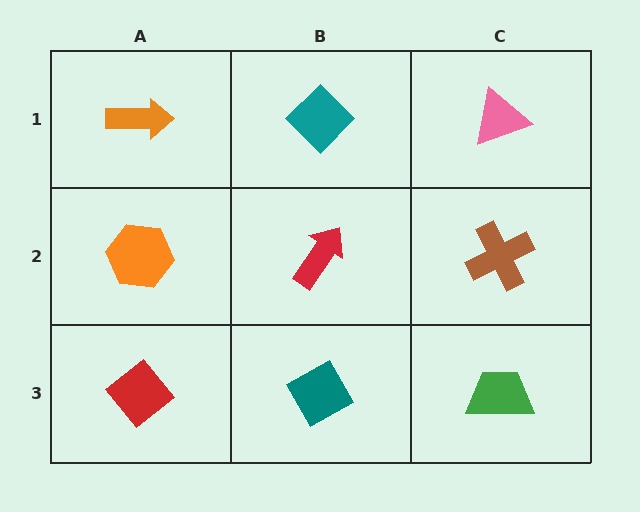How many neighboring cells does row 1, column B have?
3.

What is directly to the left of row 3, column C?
A teal diamond.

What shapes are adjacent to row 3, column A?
An orange hexagon (row 2, column A), a teal diamond (row 3, column B).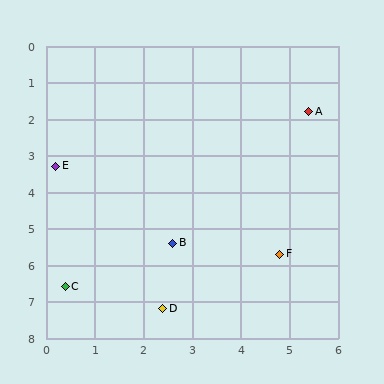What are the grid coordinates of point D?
Point D is at approximately (2.4, 7.2).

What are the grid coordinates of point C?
Point C is at approximately (0.4, 6.6).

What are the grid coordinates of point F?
Point F is at approximately (4.8, 5.7).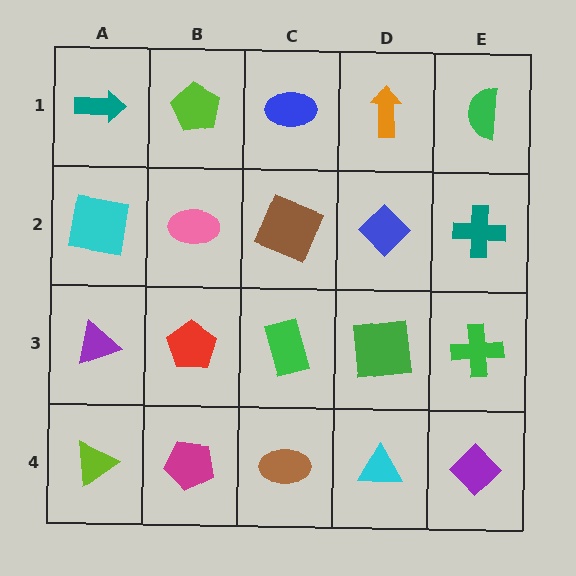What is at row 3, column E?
A green cross.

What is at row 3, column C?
A green rectangle.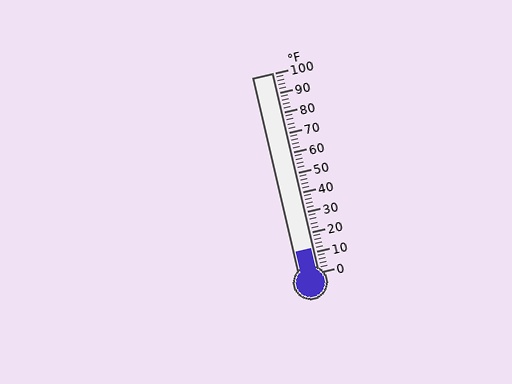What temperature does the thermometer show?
The thermometer shows approximately 12°F.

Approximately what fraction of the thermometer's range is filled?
The thermometer is filled to approximately 10% of its range.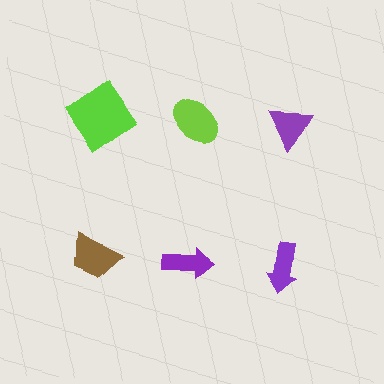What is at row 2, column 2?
A purple arrow.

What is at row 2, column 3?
A purple arrow.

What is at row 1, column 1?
A lime diamond.